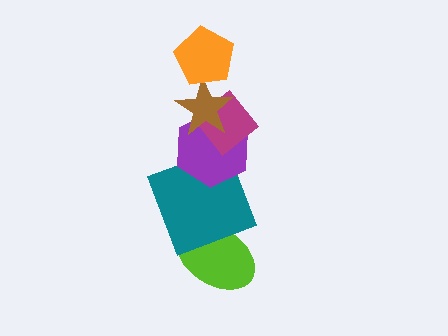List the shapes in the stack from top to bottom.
From top to bottom: the orange pentagon, the brown star, the magenta diamond, the purple hexagon, the teal square, the lime ellipse.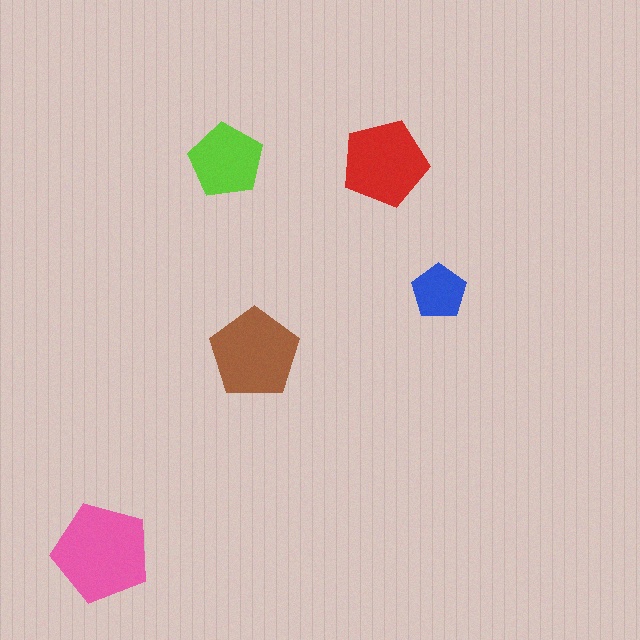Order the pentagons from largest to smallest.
the pink one, the brown one, the red one, the lime one, the blue one.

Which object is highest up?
The lime pentagon is topmost.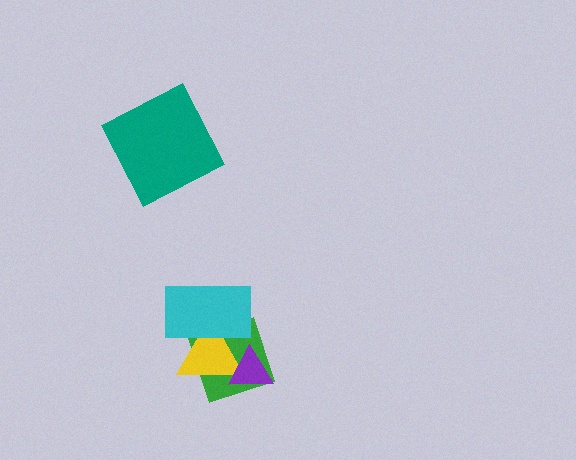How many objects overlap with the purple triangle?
2 objects overlap with the purple triangle.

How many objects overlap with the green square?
3 objects overlap with the green square.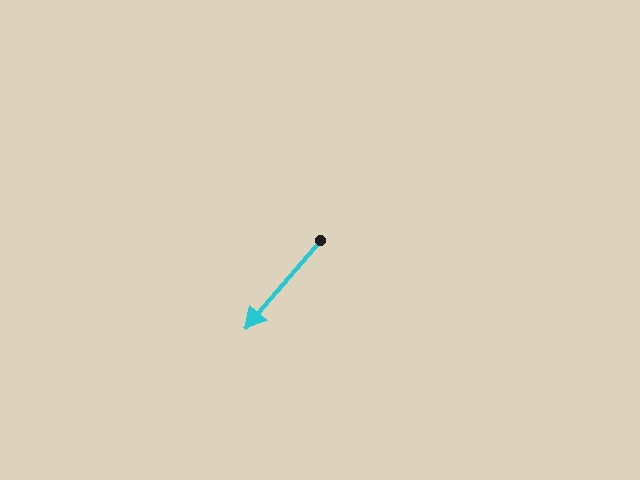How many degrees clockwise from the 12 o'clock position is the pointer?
Approximately 220 degrees.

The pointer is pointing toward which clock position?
Roughly 7 o'clock.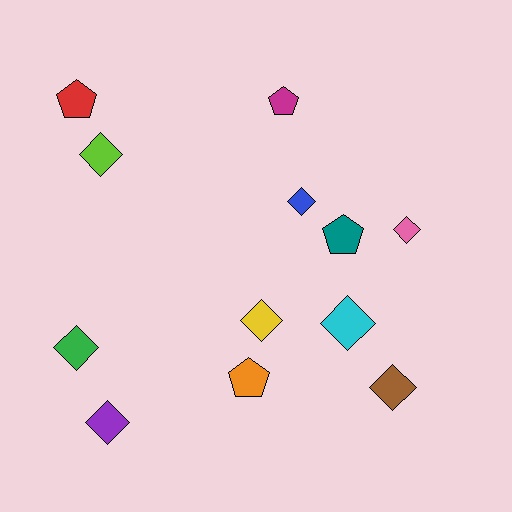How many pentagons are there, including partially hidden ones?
There are 4 pentagons.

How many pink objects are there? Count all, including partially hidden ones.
There is 1 pink object.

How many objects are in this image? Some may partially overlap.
There are 12 objects.